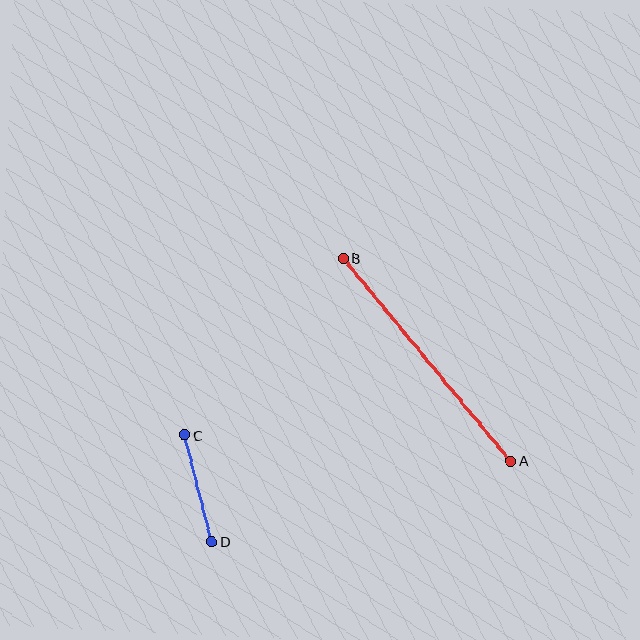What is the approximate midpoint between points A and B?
The midpoint is at approximately (427, 360) pixels.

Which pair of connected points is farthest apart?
Points A and B are farthest apart.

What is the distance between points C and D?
The distance is approximately 110 pixels.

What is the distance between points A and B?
The distance is approximately 263 pixels.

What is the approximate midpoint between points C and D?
The midpoint is at approximately (198, 488) pixels.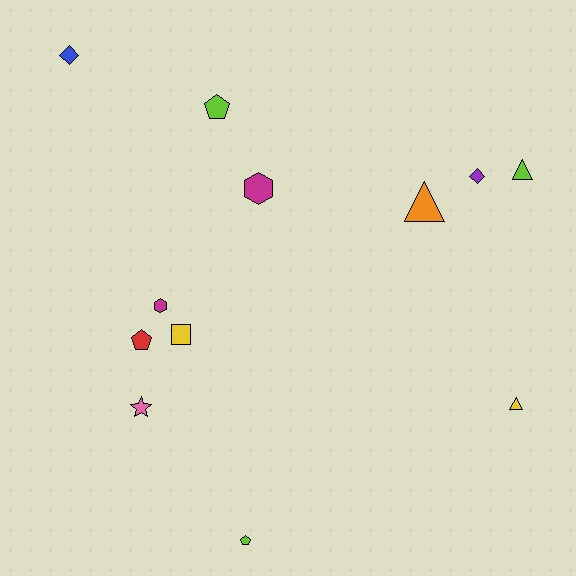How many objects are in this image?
There are 12 objects.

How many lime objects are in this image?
There are 3 lime objects.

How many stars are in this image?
There is 1 star.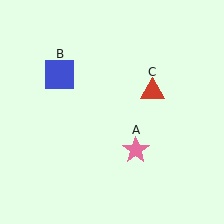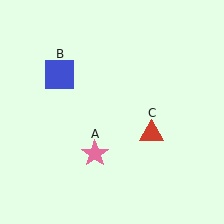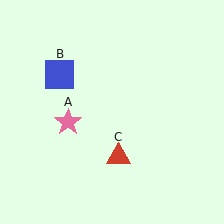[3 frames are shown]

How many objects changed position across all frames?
2 objects changed position: pink star (object A), red triangle (object C).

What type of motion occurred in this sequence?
The pink star (object A), red triangle (object C) rotated clockwise around the center of the scene.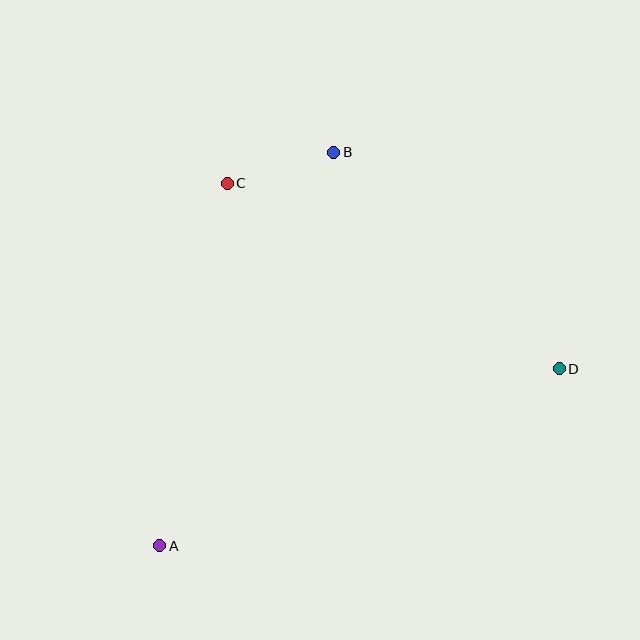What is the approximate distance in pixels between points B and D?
The distance between B and D is approximately 313 pixels.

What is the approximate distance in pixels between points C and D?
The distance between C and D is approximately 380 pixels.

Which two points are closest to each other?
Points B and C are closest to each other.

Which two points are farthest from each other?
Points A and D are farthest from each other.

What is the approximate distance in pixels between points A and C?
The distance between A and C is approximately 369 pixels.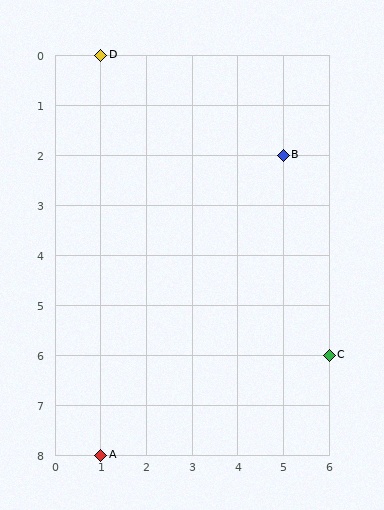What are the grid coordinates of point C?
Point C is at grid coordinates (6, 6).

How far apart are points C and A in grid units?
Points C and A are 5 columns and 2 rows apart (about 5.4 grid units diagonally).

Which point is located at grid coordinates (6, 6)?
Point C is at (6, 6).